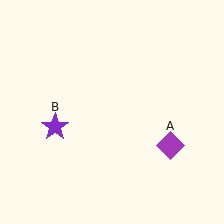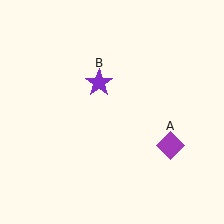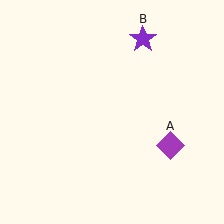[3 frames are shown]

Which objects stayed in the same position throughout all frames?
Purple diamond (object A) remained stationary.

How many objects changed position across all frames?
1 object changed position: purple star (object B).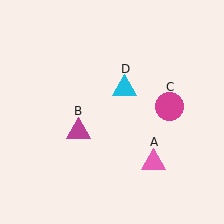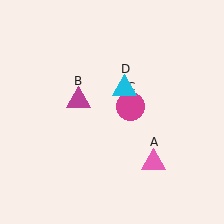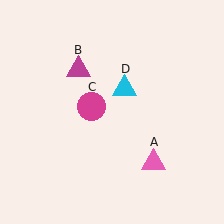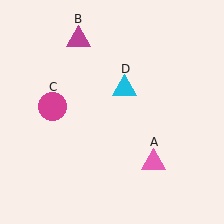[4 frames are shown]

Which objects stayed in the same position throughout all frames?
Pink triangle (object A) and cyan triangle (object D) remained stationary.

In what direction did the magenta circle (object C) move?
The magenta circle (object C) moved left.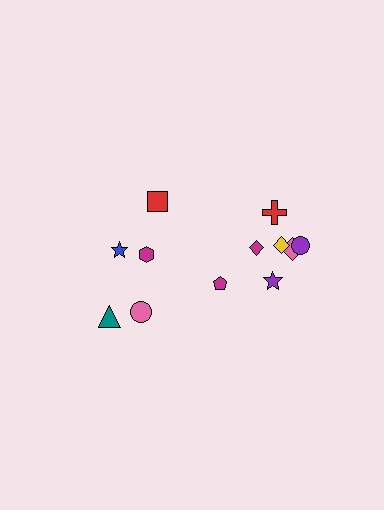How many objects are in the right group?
There are 7 objects.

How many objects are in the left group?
There are 5 objects.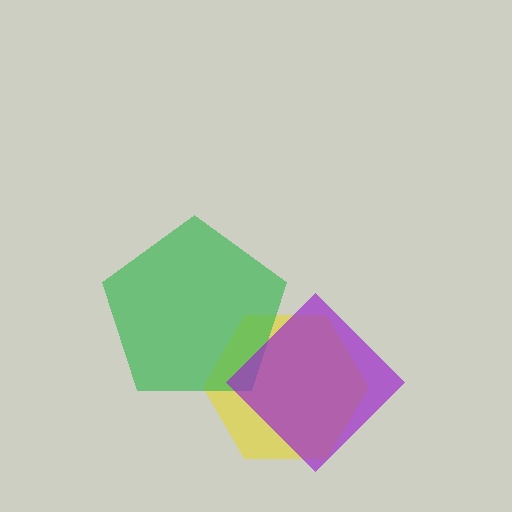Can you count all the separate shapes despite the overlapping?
Yes, there are 3 separate shapes.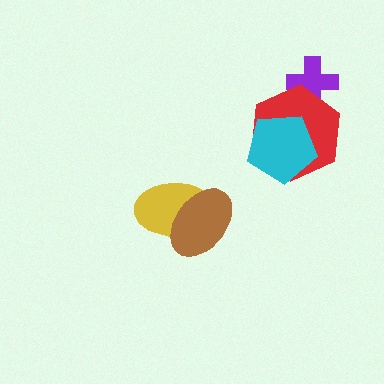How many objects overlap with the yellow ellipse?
1 object overlaps with the yellow ellipse.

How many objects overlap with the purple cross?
1 object overlaps with the purple cross.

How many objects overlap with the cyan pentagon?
1 object overlaps with the cyan pentagon.